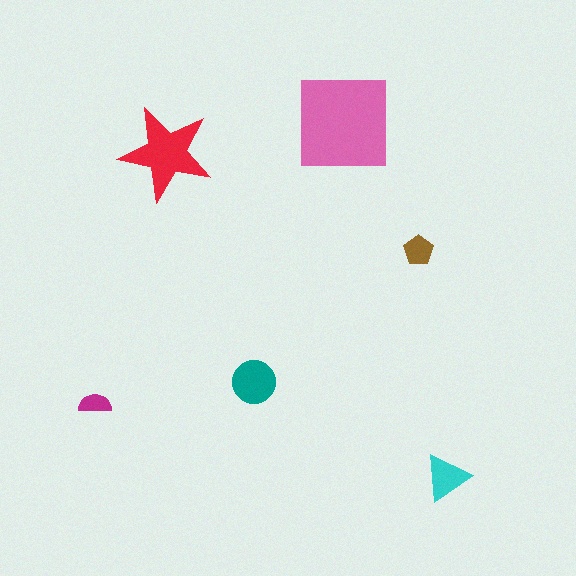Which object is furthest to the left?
The magenta semicircle is leftmost.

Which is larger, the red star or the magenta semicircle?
The red star.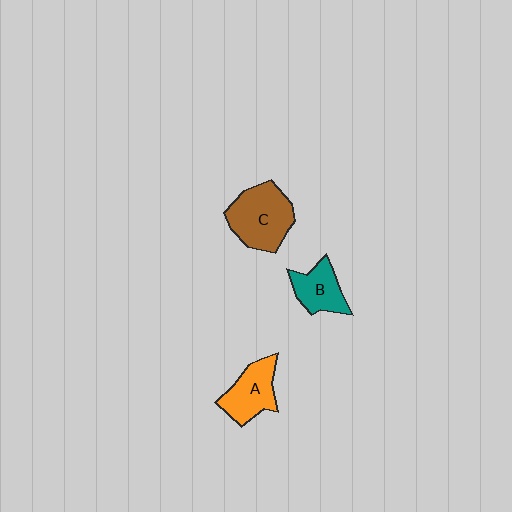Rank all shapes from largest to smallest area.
From largest to smallest: C (brown), A (orange), B (teal).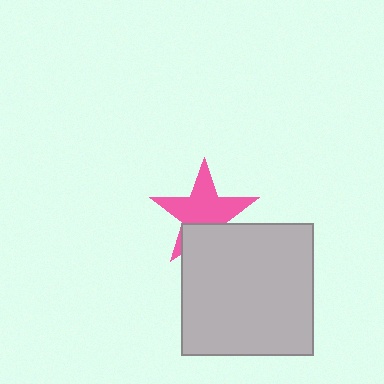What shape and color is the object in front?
The object in front is a light gray square.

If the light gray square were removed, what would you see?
You would see the complete pink star.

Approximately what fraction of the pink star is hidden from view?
Roughly 31% of the pink star is hidden behind the light gray square.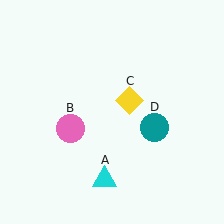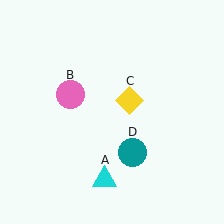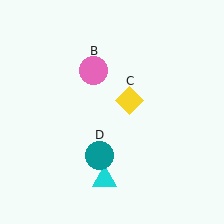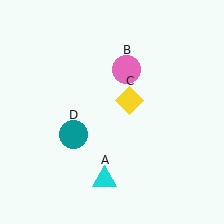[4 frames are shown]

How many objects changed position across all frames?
2 objects changed position: pink circle (object B), teal circle (object D).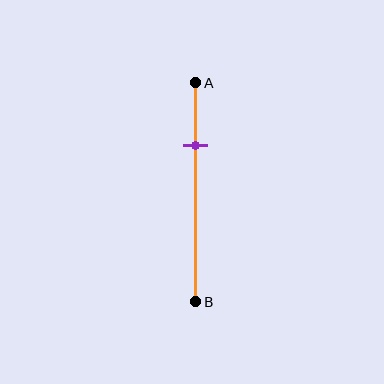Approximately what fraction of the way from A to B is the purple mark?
The purple mark is approximately 30% of the way from A to B.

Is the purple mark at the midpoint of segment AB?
No, the mark is at about 30% from A, not at the 50% midpoint.